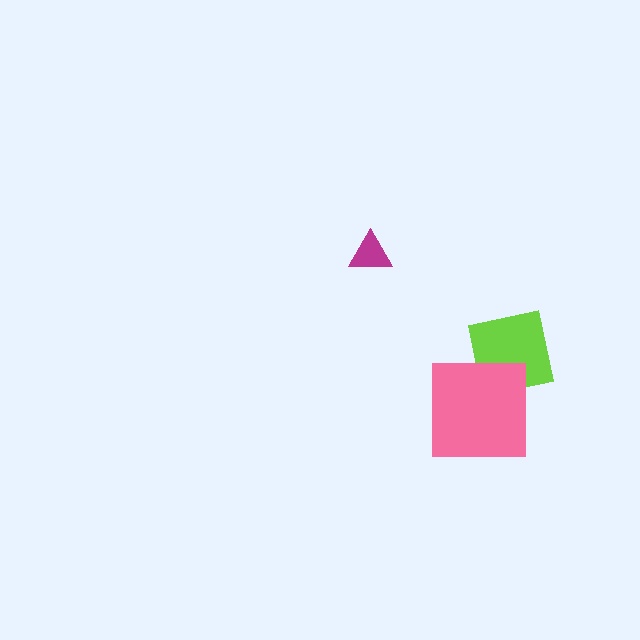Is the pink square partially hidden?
No, no other shape covers it.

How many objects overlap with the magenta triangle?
0 objects overlap with the magenta triangle.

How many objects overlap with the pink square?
1 object overlaps with the pink square.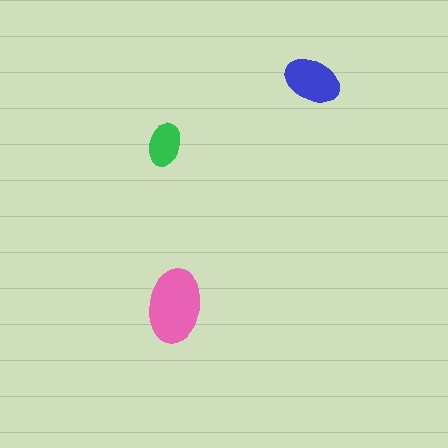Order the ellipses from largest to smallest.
the pink one, the blue one, the green one.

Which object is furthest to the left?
The green ellipse is leftmost.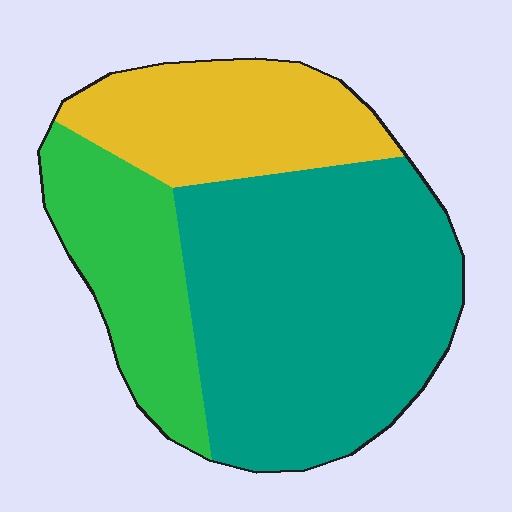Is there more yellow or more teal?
Teal.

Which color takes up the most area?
Teal, at roughly 55%.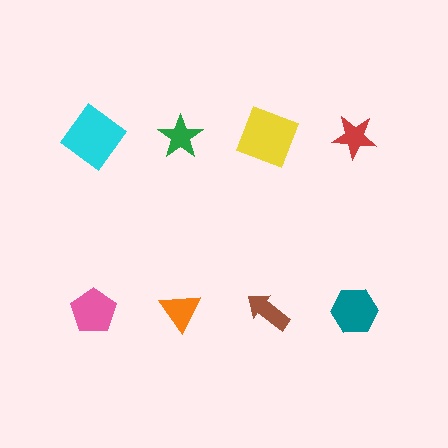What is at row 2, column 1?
A pink pentagon.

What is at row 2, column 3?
A brown arrow.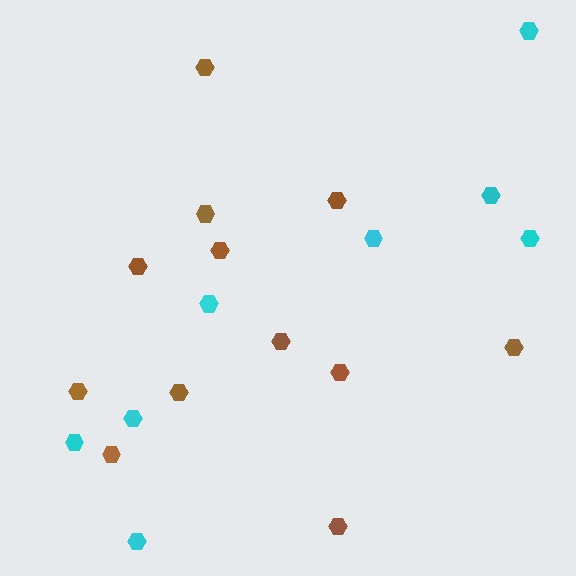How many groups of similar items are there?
There are 2 groups: one group of brown hexagons (12) and one group of cyan hexagons (8).